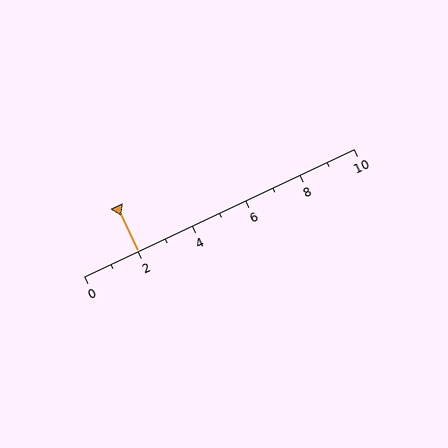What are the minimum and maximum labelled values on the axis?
The axis runs from 0 to 10.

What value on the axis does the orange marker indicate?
The marker indicates approximately 2.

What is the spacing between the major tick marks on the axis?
The major ticks are spaced 2 apart.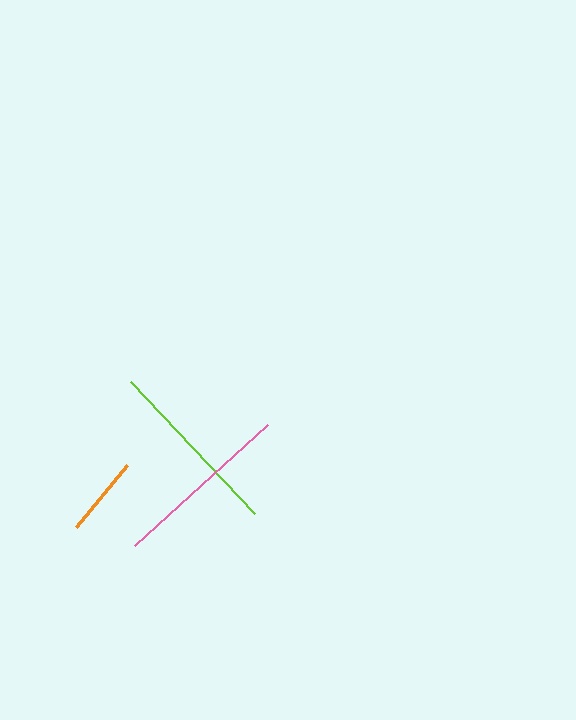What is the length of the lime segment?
The lime segment is approximately 181 pixels long.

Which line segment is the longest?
The lime line is the longest at approximately 181 pixels.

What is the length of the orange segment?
The orange segment is approximately 80 pixels long.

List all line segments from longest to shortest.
From longest to shortest: lime, pink, orange.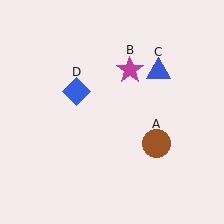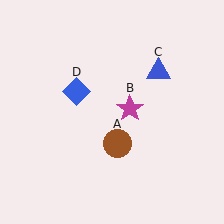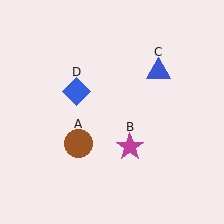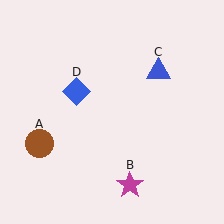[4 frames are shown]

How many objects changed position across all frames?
2 objects changed position: brown circle (object A), magenta star (object B).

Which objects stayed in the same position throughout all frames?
Blue triangle (object C) and blue diamond (object D) remained stationary.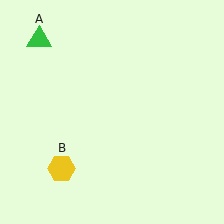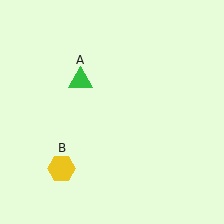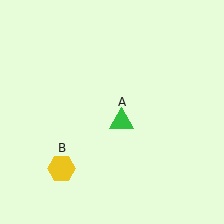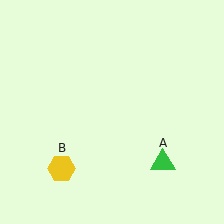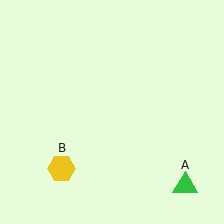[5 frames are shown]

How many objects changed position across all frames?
1 object changed position: green triangle (object A).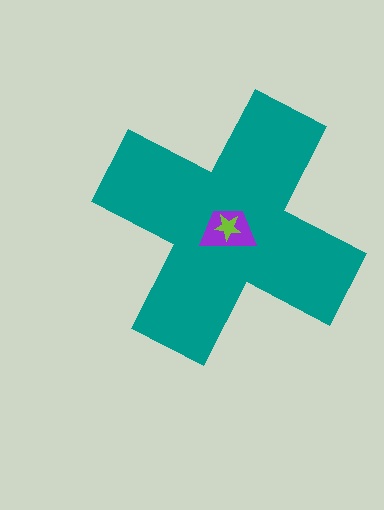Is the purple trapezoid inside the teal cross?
Yes.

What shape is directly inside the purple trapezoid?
The lime star.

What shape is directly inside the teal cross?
The purple trapezoid.